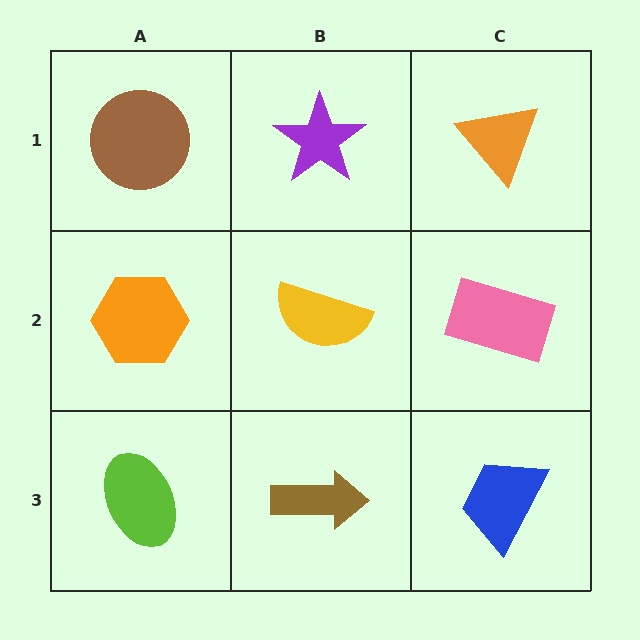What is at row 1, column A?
A brown circle.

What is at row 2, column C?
A pink rectangle.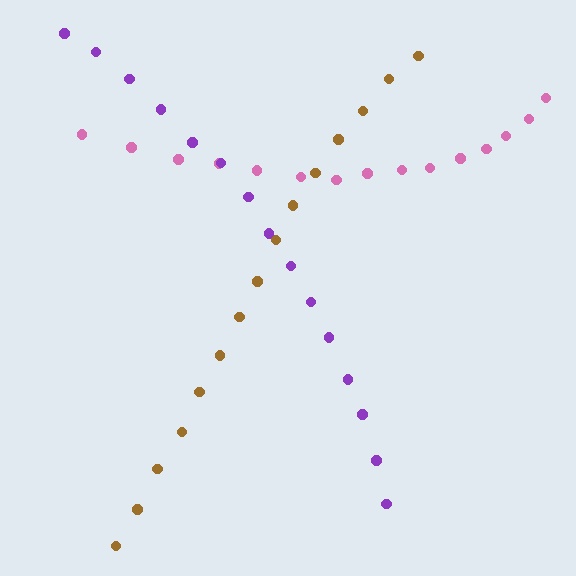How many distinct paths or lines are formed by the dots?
There are 3 distinct paths.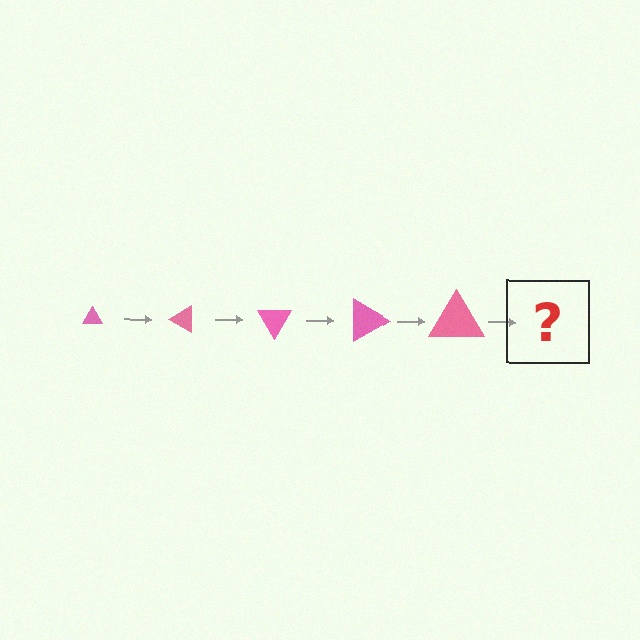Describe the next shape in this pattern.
It should be a triangle, larger than the previous one and rotated 150 degrees from the start.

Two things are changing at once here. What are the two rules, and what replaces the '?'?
The two rules are that the triangle grows larger each step and it rotates 30 degrees each step. The '?' should be a triangle, larger than the previous one and rotated 150 degrees from the start.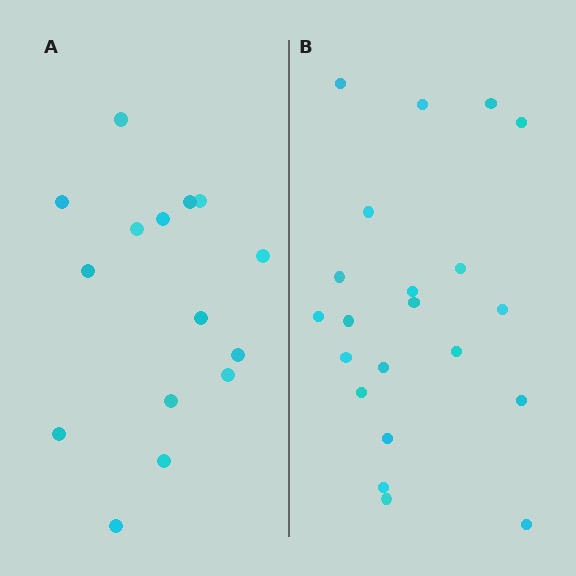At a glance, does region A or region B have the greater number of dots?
Region B (the right region) has more dots.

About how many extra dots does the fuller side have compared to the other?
Region B has about 6 more dots than region A.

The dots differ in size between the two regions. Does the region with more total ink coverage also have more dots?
No. Region A has more total ink coverage because its dots are larger, but region B actually contains more individual dots. Total area can be misleading — the number of items is what matters here.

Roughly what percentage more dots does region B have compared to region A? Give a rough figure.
About 40% more.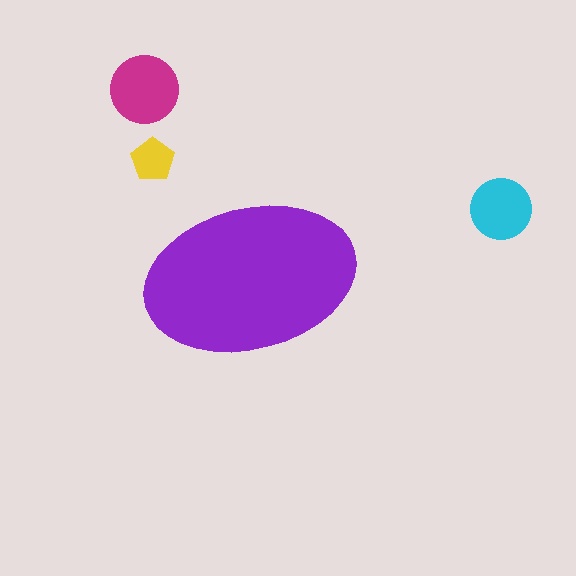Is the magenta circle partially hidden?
No, the magenta circle is fully visible.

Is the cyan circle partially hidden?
No, the cyan circle is fully visible.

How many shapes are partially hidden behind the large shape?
0 shapes are partially hidden.